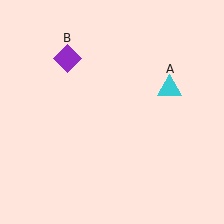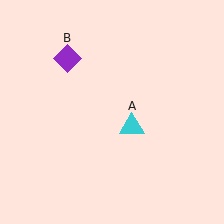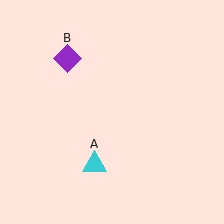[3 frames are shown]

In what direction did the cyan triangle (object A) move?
The cyan triangle (object A) moved down and to the left.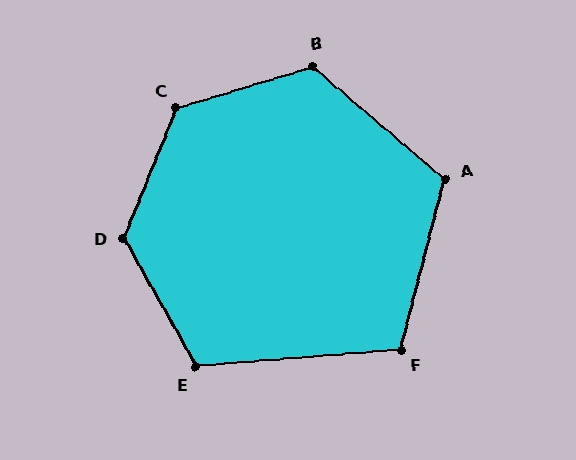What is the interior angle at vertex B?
Approximately 123 degrees (obtuse).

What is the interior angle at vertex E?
Approximately 115 degrees (obtuse).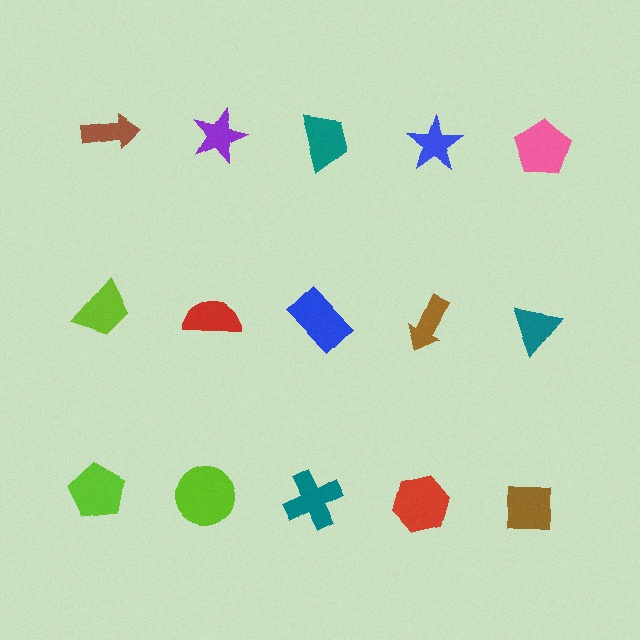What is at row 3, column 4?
A red hexagon.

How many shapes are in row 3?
5 shapes.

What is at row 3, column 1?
A lime pentagon.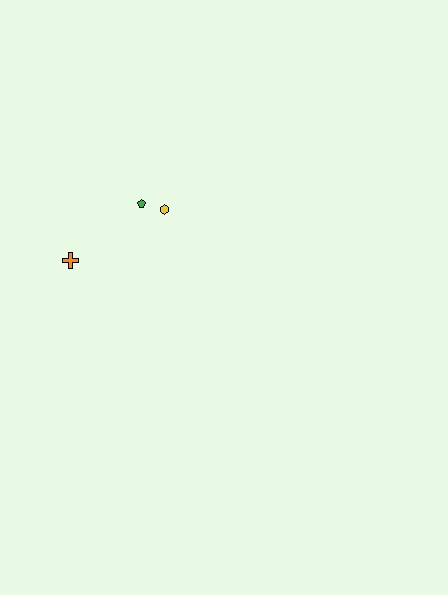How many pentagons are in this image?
There is 1 pentagon.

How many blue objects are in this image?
There are no blue objects.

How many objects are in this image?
There are 3 objects.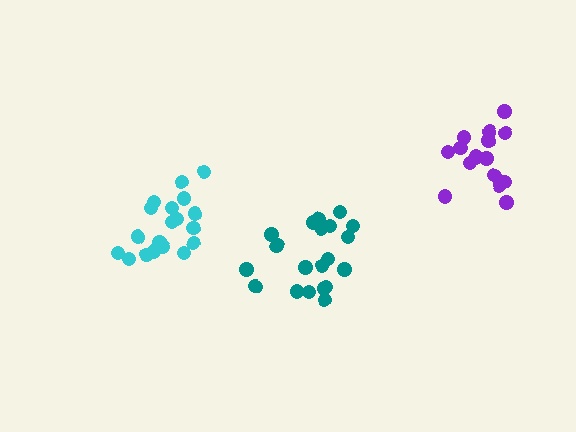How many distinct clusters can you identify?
There are 3 distinct clusters.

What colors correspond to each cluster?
The clusters are colored: teal, cyan, purple.